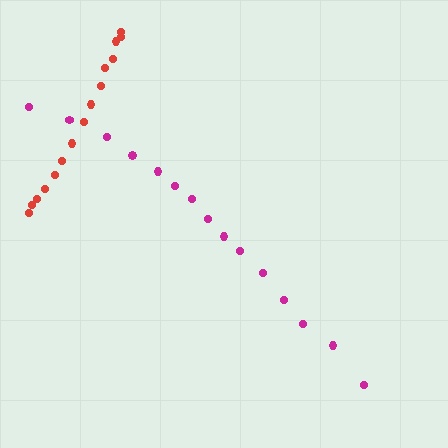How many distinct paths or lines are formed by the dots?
There are 2 distinct paths.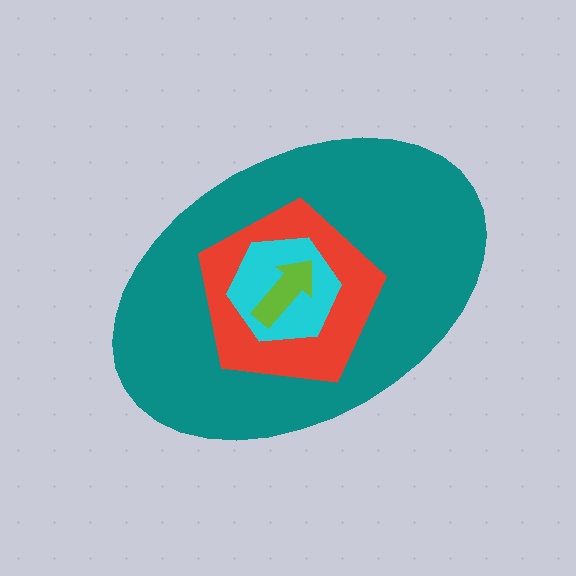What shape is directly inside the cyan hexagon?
The lime arrow.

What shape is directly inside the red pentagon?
The cyan hexagon.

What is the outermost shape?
The teal ellipse.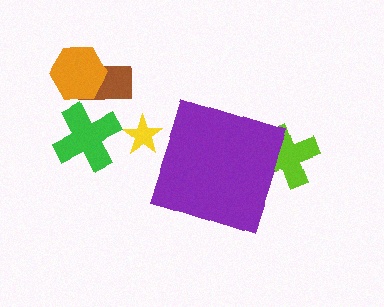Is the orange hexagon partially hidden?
No, the orange hexagon is fully visible.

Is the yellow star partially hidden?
Yes, the yellow star is partially hidden behind the purple diamond.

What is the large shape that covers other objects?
A purple diamond.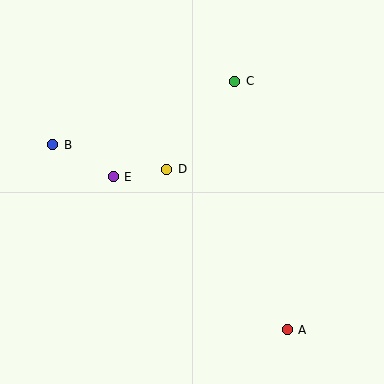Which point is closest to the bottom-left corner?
Point E is closest to the bottom-left corner.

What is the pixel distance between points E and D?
The distance between E and D is 54 pixels.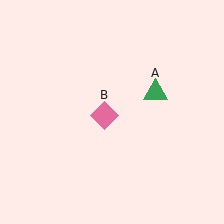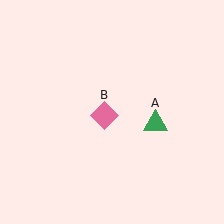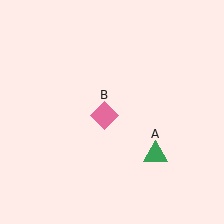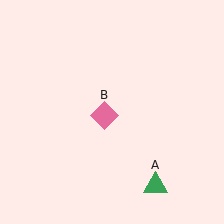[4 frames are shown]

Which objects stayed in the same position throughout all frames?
Pink diamond (object B) remained stationary.